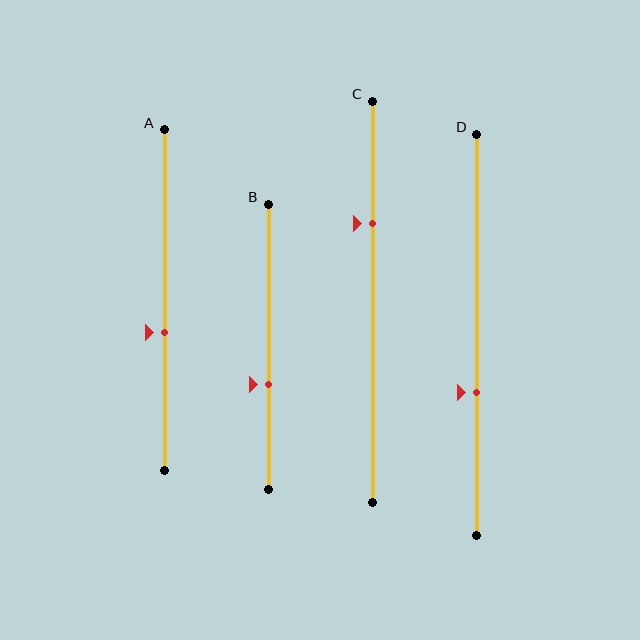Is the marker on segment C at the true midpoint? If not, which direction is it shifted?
No, the marker on segment C is shifted upward by about 20% of the segment length.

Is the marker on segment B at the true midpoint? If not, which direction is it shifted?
No, the marker on segment B is shifted downward by about 13% of the segment length.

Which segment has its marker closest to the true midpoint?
Segment A has its marker closest to the true midpoint.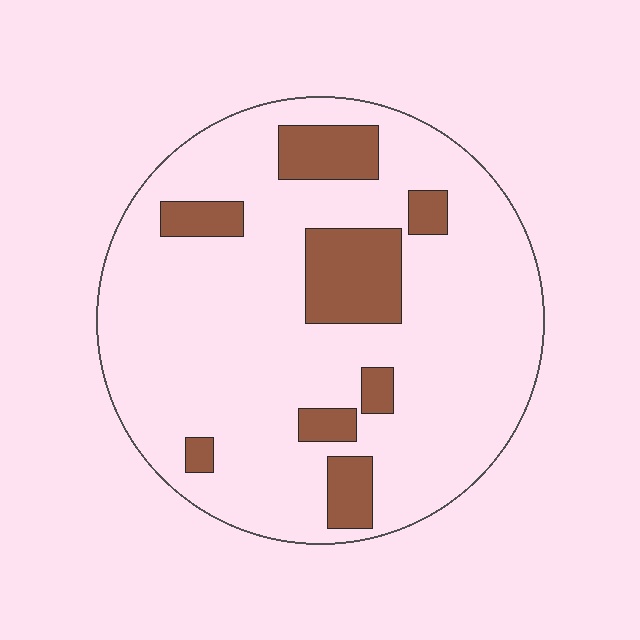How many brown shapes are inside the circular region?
8.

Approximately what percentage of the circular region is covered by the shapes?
Approximately 15%.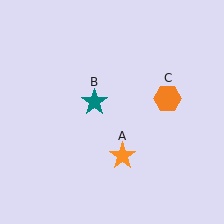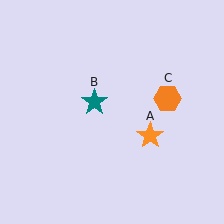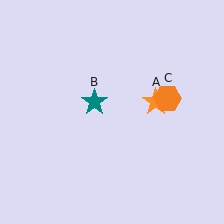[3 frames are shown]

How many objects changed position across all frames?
1 object changed position: orange star (object A).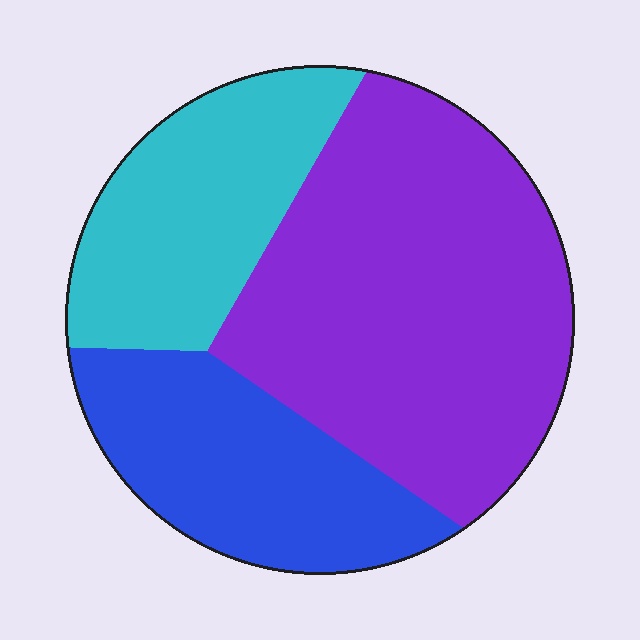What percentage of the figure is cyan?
Cyan covers about 25% of the figure.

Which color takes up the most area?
Purple, at roughly 50%.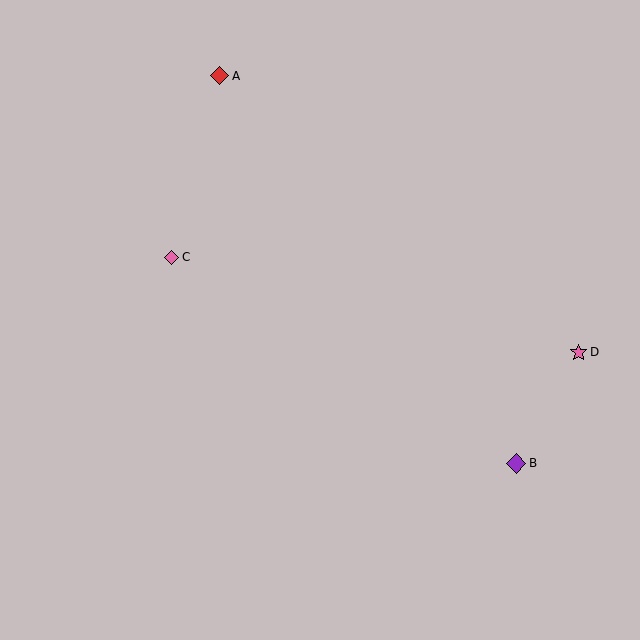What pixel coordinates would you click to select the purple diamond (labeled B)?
Click at (516, 463) to select the purple diamond B.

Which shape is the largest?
The purple diamond (labeled B) is the largest.